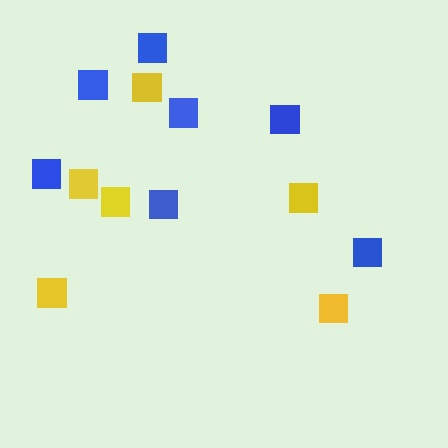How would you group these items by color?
There are 2 groups: one group of blue squares (7) and one group of yellow squares (6).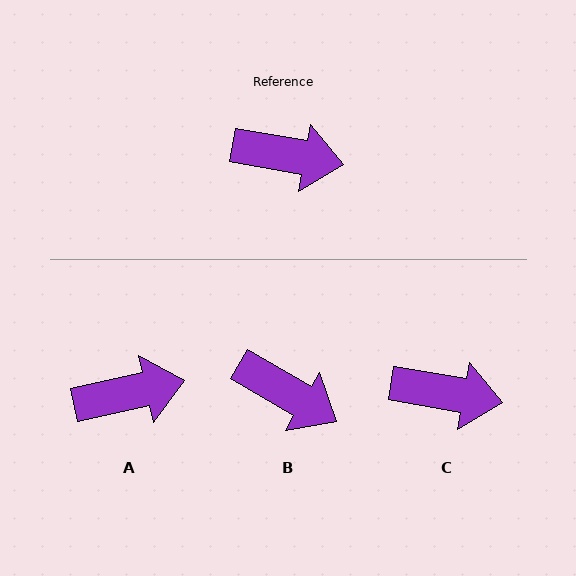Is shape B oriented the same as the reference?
No, it is off by about 21 degrees.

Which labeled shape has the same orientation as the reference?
C.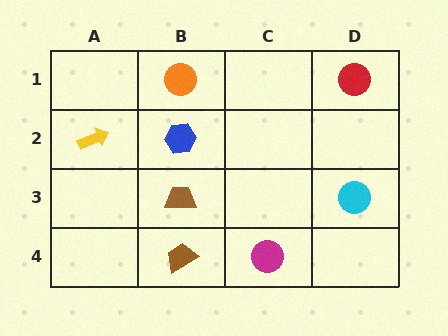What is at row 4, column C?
A magenta circle.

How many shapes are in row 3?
2 shapes.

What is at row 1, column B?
An orange circle.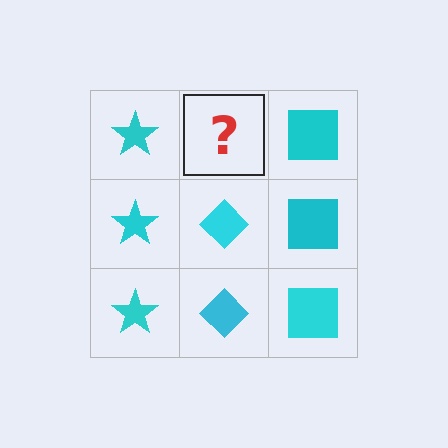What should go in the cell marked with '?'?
The missing cell should contain a cyan diamond.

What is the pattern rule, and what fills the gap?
The rule is that each column has a consistent shape. The gap should be filled with a cyan diamond.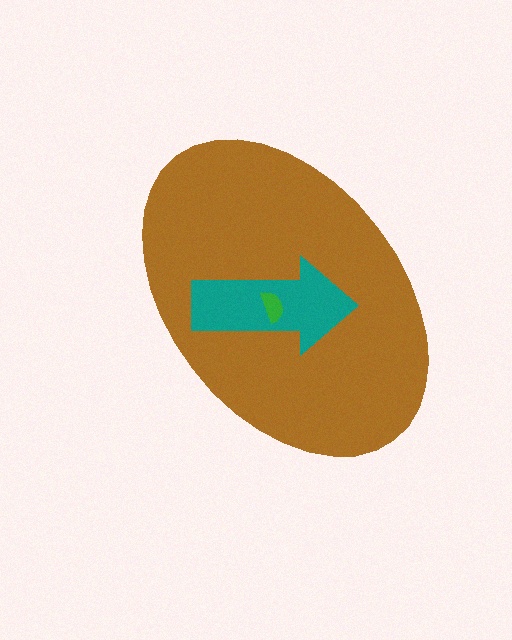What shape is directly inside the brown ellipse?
The teal arrow.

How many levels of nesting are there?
3.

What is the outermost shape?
The brown ellipse.